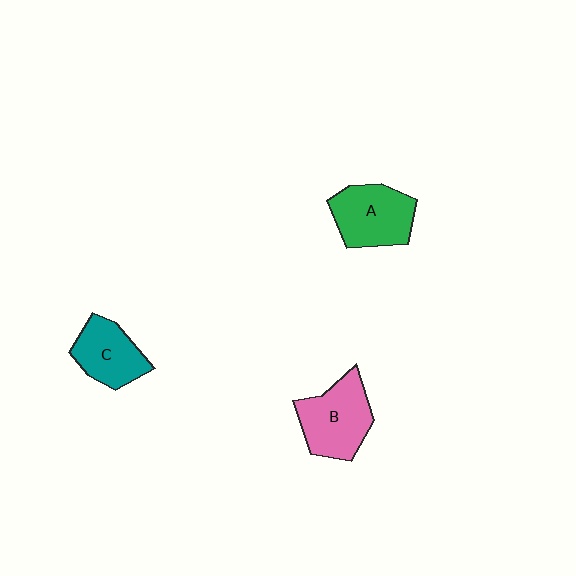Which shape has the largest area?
Shape B (pink).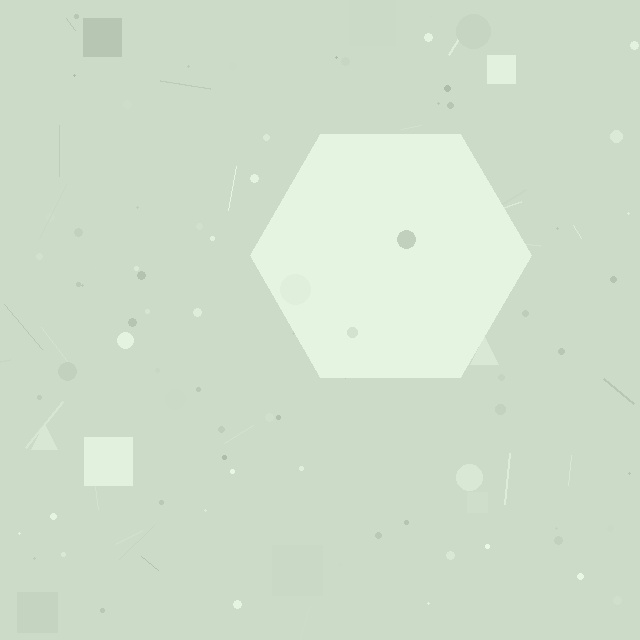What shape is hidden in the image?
A hexagon is hidden in the image.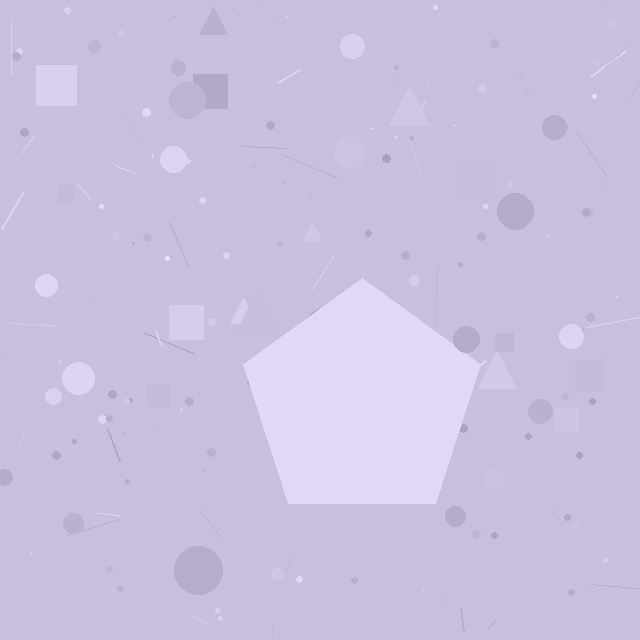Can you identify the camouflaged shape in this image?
The camouflaged shape is a pentagon.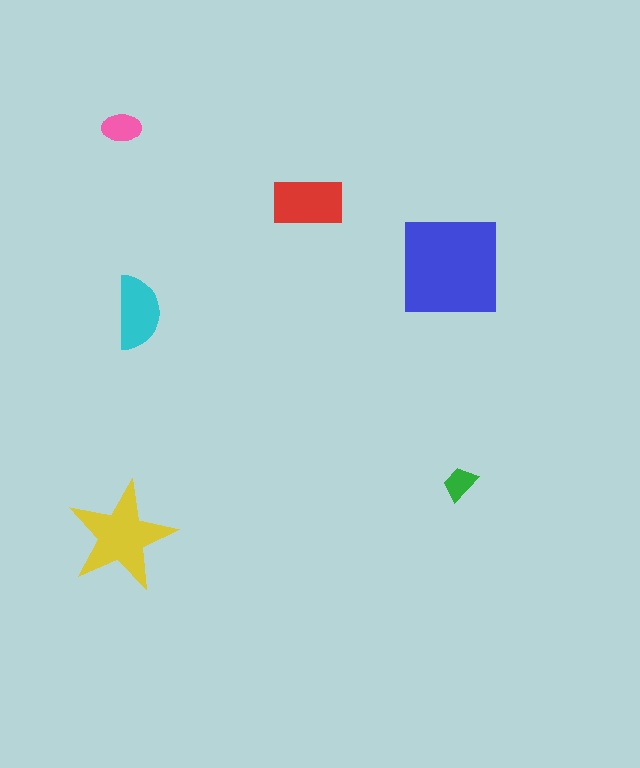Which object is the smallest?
The green trapezoid.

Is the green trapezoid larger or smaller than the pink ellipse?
Smaller.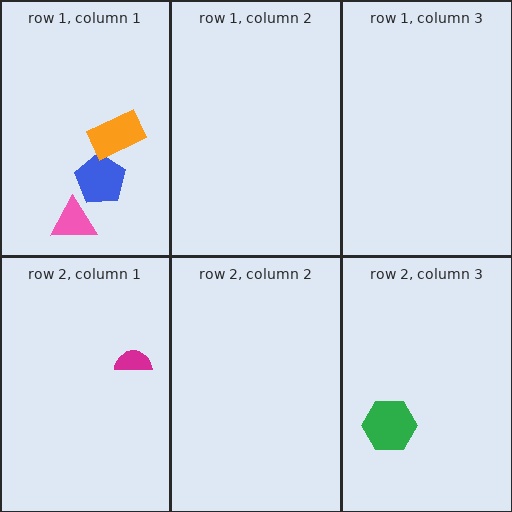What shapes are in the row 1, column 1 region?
The blue pentagon, the pink triangle, the orange rectangle.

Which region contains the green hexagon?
The row 2, column 3 region.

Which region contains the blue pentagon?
The row 1, column 1 region.